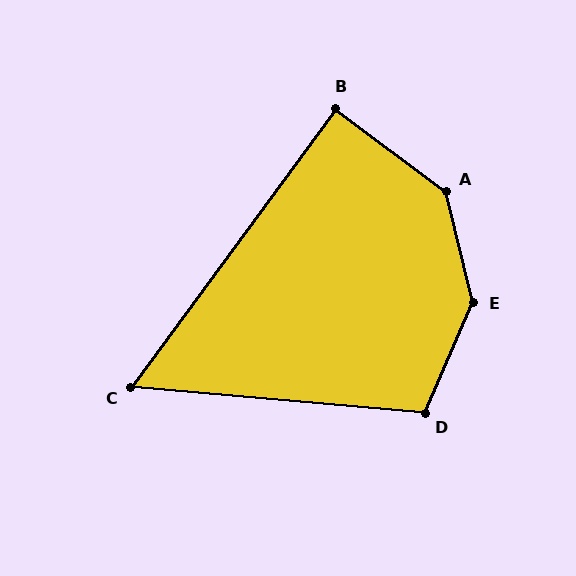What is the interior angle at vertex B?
Approximately 90 degrees (approximately right).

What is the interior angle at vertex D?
Approximately 108 degrees (obtuse).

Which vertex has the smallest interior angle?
C, at approximately 59 degrees.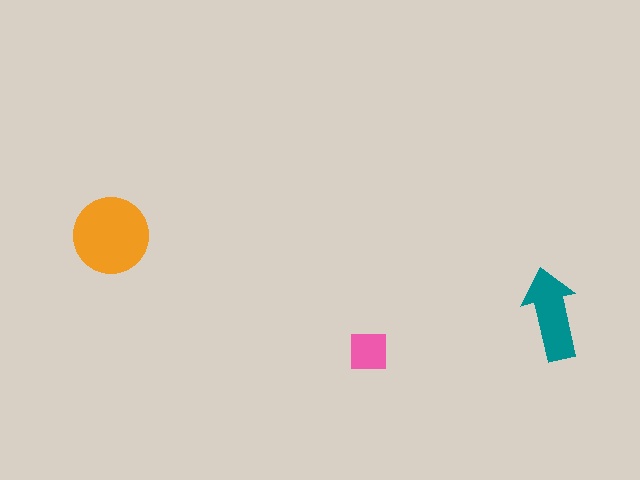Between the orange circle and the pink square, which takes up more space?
The orange circle.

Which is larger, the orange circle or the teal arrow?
The orange circle.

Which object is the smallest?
The pink square.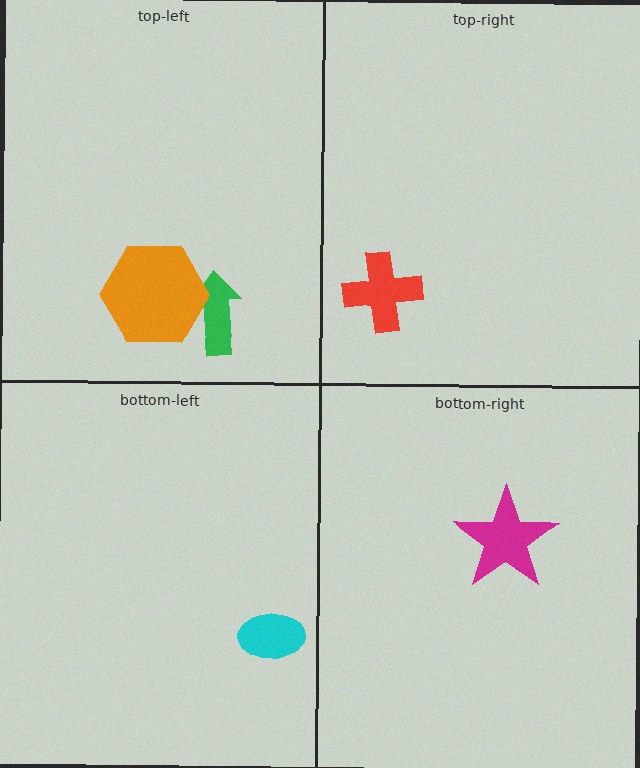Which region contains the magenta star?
The bottom-right region.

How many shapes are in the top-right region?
1.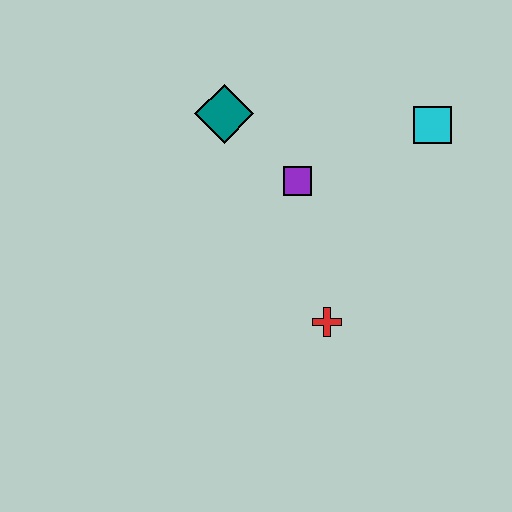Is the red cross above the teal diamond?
No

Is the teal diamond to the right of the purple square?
No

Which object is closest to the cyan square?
The purple square is closest to the cyan square.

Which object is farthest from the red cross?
The teal diamond is farthest from the red cross.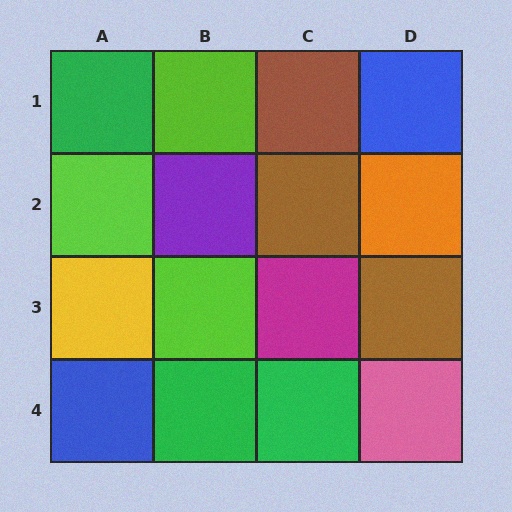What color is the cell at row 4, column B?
Green.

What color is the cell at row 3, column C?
Magenta.